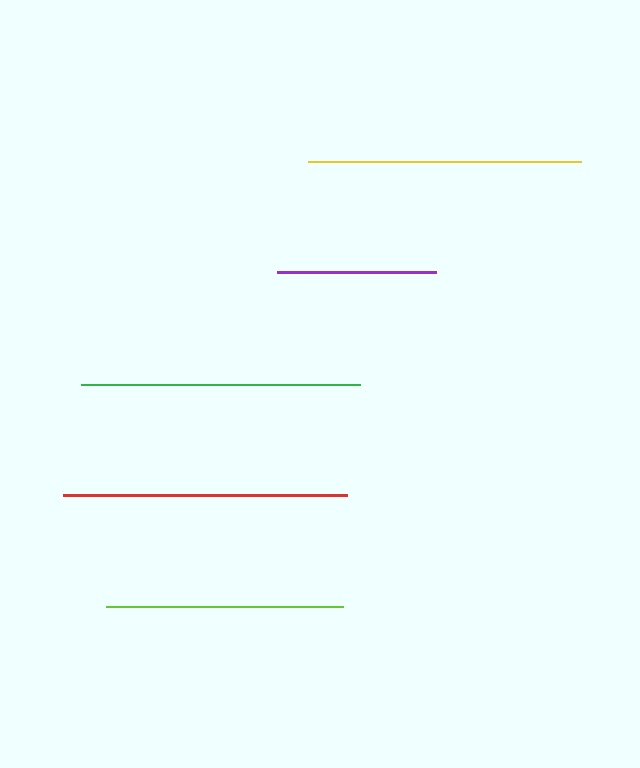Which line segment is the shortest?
The purple line is the shortest at approximately 158 pixels.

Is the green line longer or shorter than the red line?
The red line is longer than the green line.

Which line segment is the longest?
The red line is the longest at approximately 284 pixels.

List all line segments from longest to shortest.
From longest to shortest: red, green, yellow, lime, purple.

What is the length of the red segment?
The red segment is approximately 284 pixels long.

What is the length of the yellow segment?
The yellow segment is approximately 273 pixels long.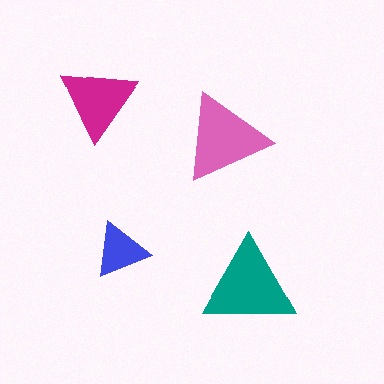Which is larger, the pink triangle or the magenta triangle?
The pink one.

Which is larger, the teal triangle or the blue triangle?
The teal one.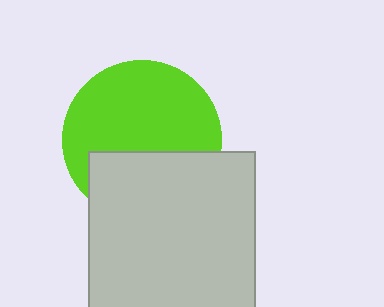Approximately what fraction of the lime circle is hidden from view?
Roughly 37% of the lime circle is hidden behind the light gray square.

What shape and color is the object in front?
The object in front is a light gray square.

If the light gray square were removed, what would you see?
You would see the complete lime circle.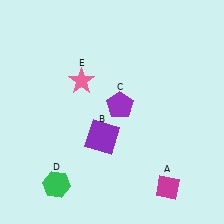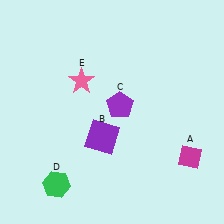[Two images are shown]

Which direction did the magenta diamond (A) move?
The magenta diamond (A) moved up.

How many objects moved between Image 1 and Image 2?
1 object moved between the two images.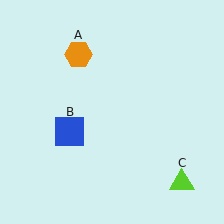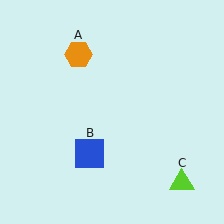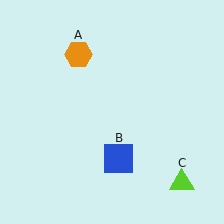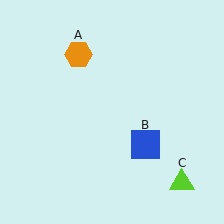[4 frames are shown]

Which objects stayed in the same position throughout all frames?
Orange hexagon (object A) and lime triangle (object C) remained stationary.